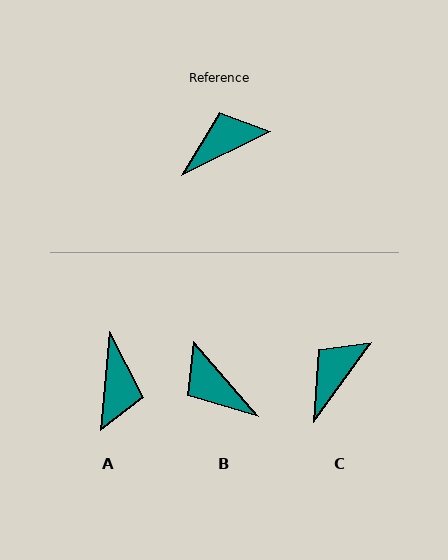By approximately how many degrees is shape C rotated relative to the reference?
Approximately 28 degrees counter-clockwise.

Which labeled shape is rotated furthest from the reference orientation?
A, about 122 degrees away.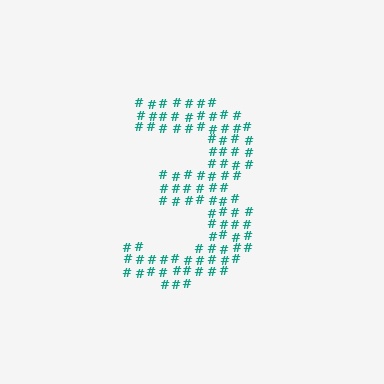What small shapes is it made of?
It is made of small hash symbols.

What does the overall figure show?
The overall figure shows the digit 3.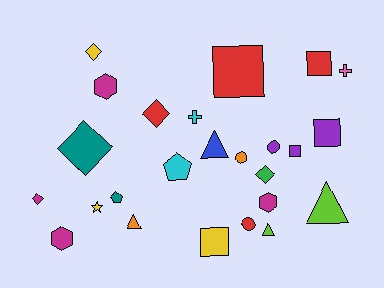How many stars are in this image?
There is 1 star.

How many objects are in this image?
There are 25 objects.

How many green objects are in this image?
There is 1 green object.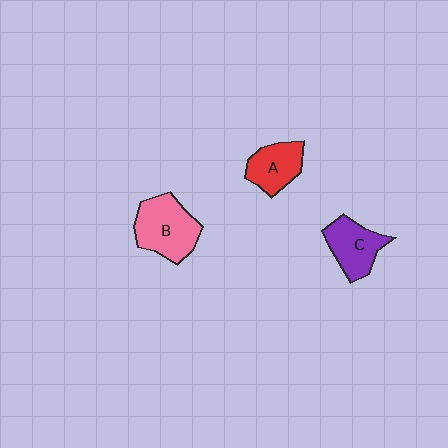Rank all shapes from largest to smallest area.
From largest to smallest: B (pink), C (purple), A (red).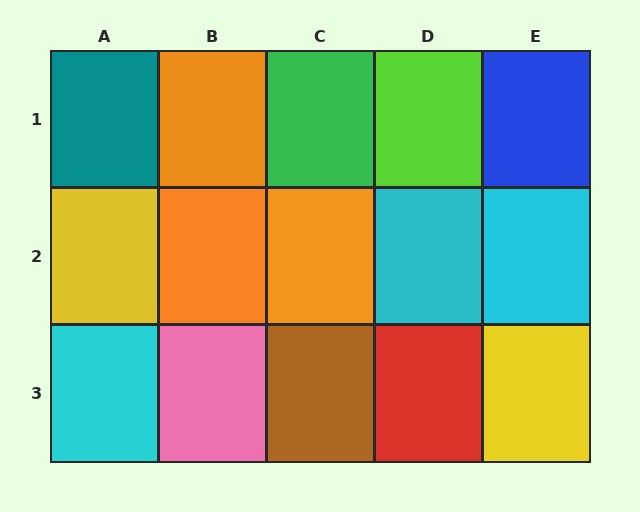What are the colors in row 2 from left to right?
Yellow, orange, orange, cyan, cyan.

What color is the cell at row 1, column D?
Lime.